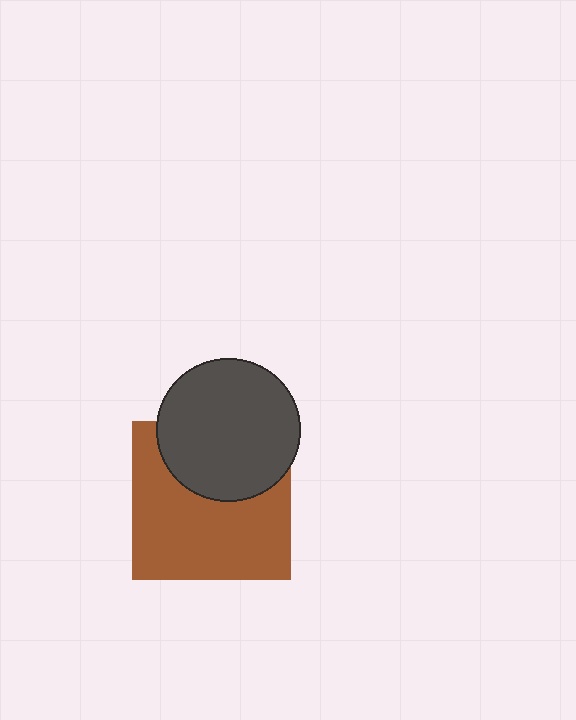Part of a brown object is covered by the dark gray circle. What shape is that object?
It is a square.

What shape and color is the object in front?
The object in front is a dark gray circle.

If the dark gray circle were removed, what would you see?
You would see the complete brown square.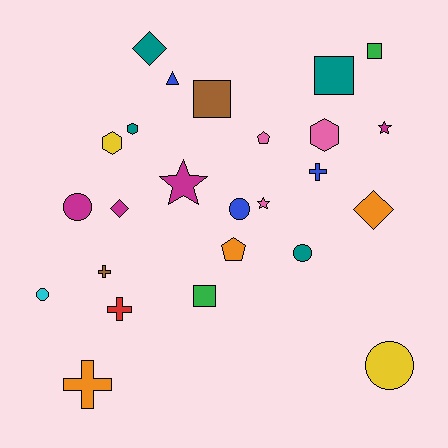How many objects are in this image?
There are 25 objects.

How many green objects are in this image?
There are 2 green objects.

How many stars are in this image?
There are 3 stars.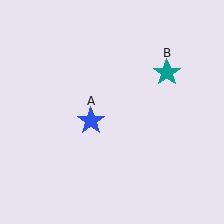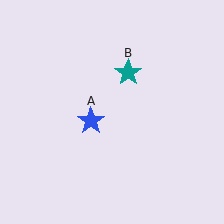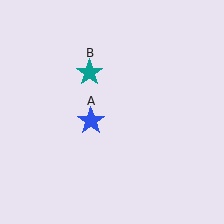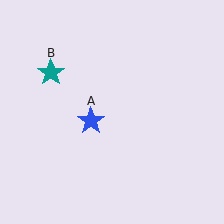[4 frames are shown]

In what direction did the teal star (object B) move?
The teal star (object B) moved left.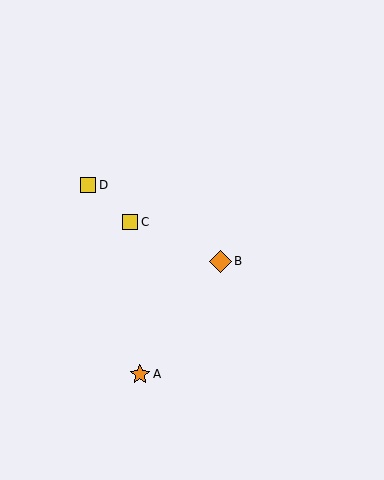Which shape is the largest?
The orange diamond (labeled B) is the largest.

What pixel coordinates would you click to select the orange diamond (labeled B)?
Click at (220, 261) to select the orange diamond B.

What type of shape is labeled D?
Shape D is a yellow square.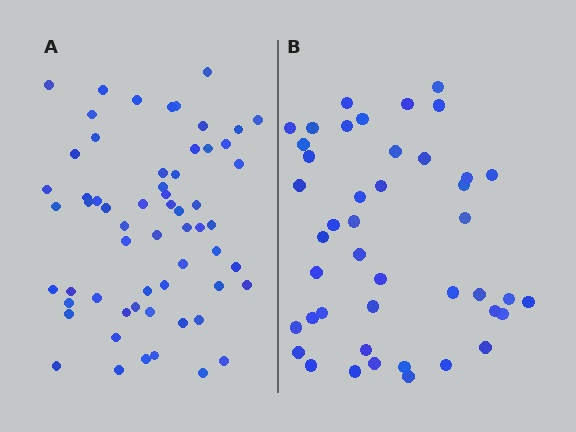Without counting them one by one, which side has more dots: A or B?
Region A (the left region) has more dots.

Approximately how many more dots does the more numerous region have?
Region A has approximately 15 more dots than region B.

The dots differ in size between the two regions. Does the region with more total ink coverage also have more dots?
No. Region B has more total ink coverage because its dots are larger, but region A actually contains more individual dots. Total area can be misleading — the number of items is what matters here.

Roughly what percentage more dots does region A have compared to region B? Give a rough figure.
About 35% more.